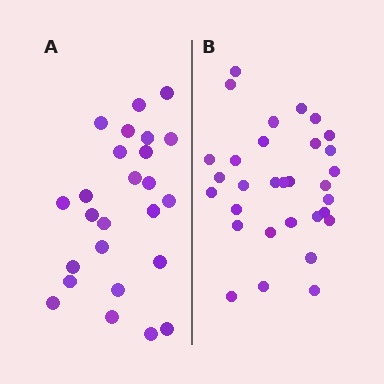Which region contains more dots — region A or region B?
Region B (the right region) has more dots.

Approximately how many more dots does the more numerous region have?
Region B has about 6 more dots than region A.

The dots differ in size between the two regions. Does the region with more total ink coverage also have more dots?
No. Region A has more total ink coverage because its dots are larger, but region B actually contains more individual dots. Total area can be misleading — the number of items is what matters here.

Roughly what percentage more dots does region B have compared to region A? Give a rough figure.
About 25% more.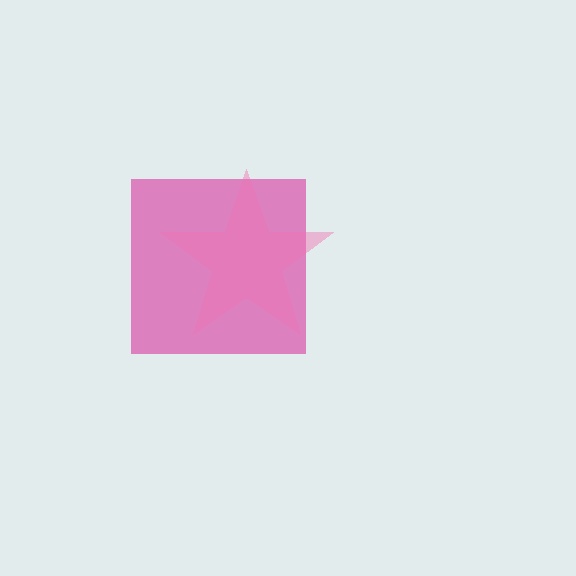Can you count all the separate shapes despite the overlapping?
Yes, there are 2 separate shapes.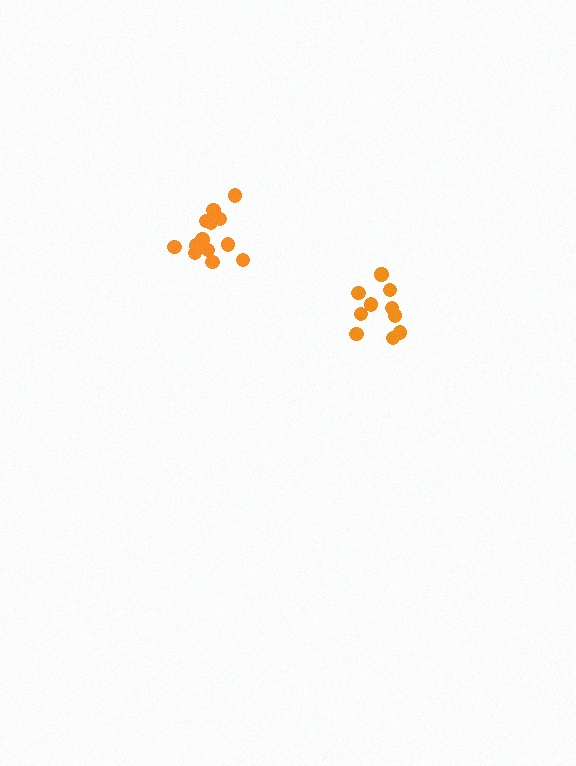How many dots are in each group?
Group 1: 13 dots, Group 2: 10 dots (23 total).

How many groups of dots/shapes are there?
There are 2 groups.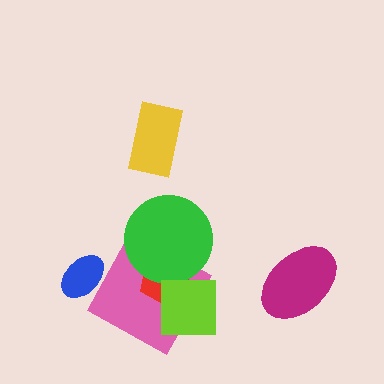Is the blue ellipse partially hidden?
No, no other shape covers it.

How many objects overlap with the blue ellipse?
0 objects overlap with the blue ellipse.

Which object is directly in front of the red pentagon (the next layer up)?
The green circle is directly in front of the red pentagon.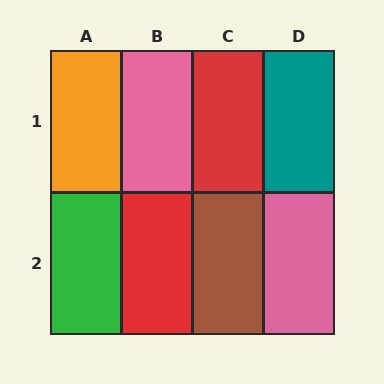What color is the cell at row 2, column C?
Brown.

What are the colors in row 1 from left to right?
Orange, pink, red, teal.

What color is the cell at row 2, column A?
Green.